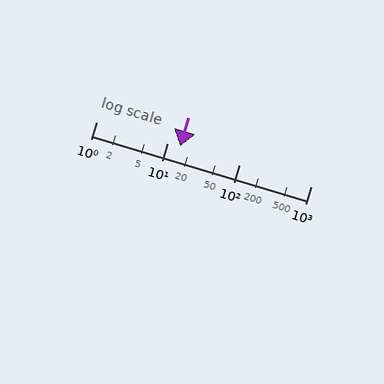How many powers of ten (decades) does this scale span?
The scale spans 3 decades, from 1 to 1000.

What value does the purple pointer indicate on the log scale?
The pointer indicates approximately 15.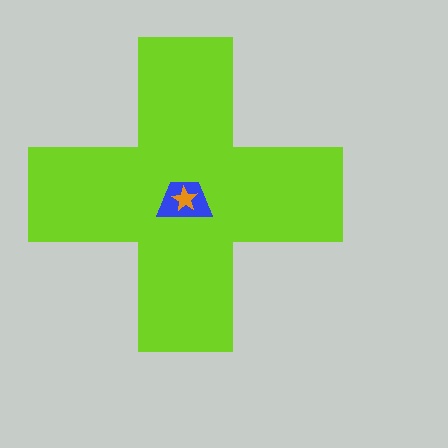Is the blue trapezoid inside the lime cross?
Yes.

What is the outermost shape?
The lime cross.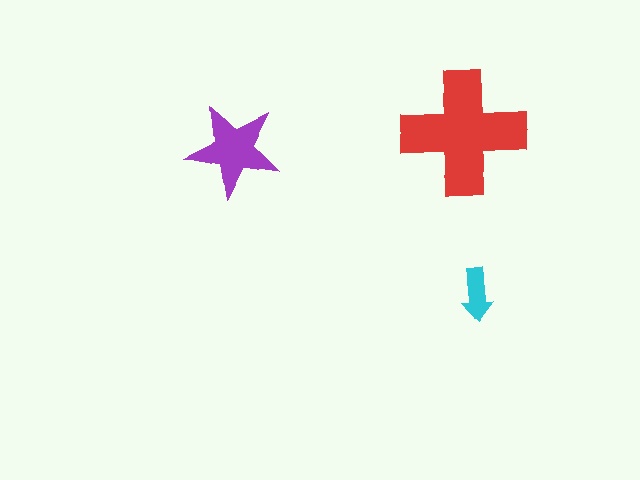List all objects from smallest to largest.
The cyan arrow, the purple star, the red cross.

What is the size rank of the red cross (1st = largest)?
1st.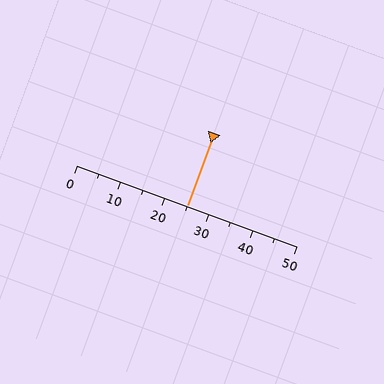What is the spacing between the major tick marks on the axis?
The major ticks are spaced 10 apart.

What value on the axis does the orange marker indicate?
The marker indicates approximately 25.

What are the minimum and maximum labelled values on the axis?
The axis runs from 0 to 50.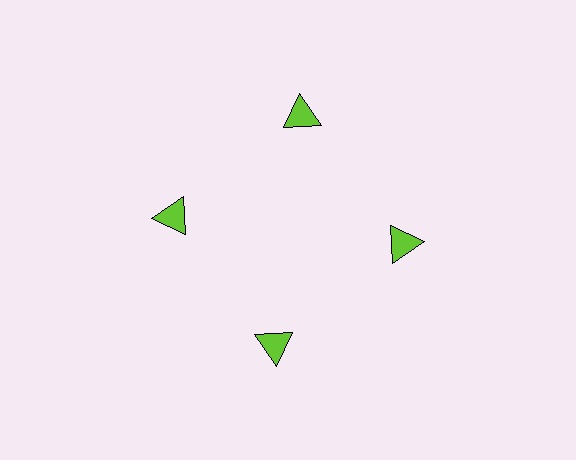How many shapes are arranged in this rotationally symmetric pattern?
There are 4 shapes, arranged in 4 groups of 1.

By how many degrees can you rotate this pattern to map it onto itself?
The pattern maps onto itself every 90 degrees of rotation.